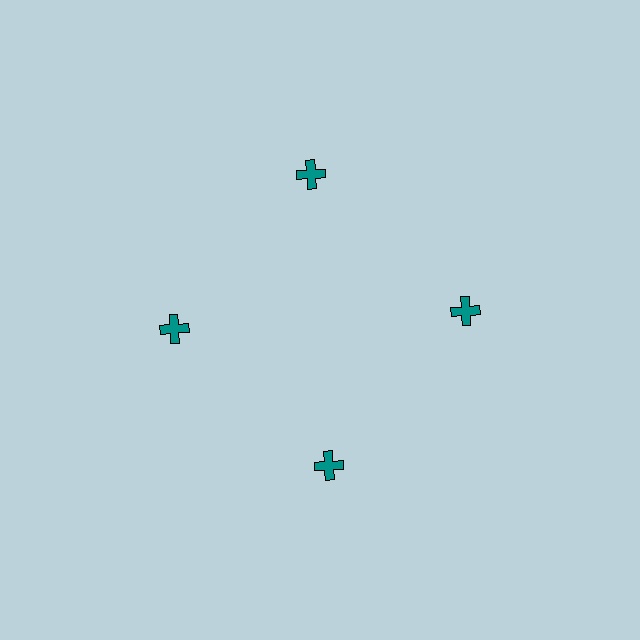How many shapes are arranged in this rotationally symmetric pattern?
There are 4 shapes, arranged in 4 groups of 1.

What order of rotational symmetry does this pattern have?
This pattern has 4-fold rotational symmetry.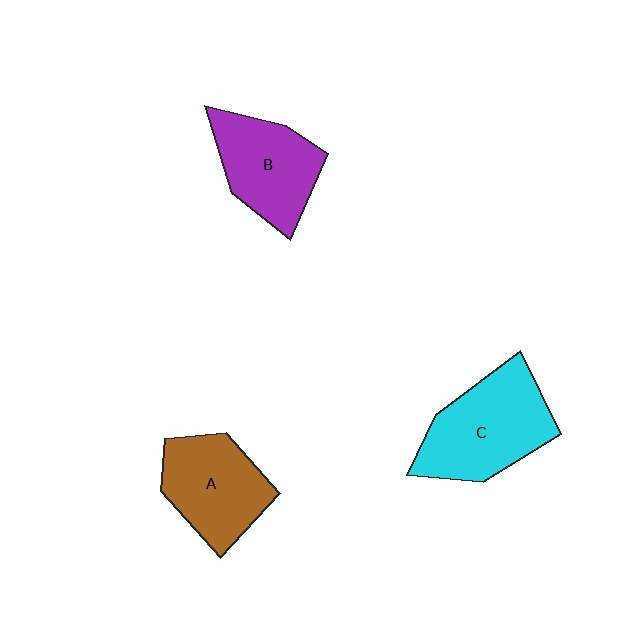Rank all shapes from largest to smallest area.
From largest to smallest: C (cyan), A (brown), B (purple).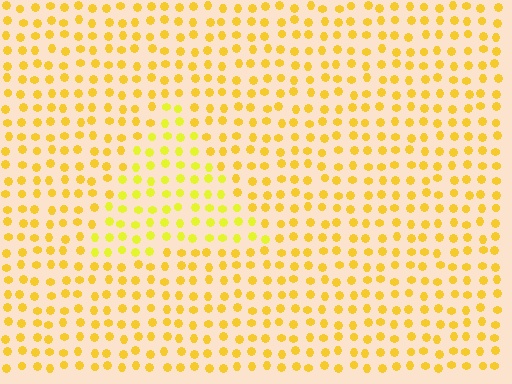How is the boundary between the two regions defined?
The boundary is defined purely by a slight shift in hue (about 19 degrees). Spacing, size, and orientation are identical on both sides.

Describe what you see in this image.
The image is filled with small yellow elements in a uniform arrangement. A triangle-shaped region is visible where the elements are tinted to a slightly different hue, forming a subtle color boundary.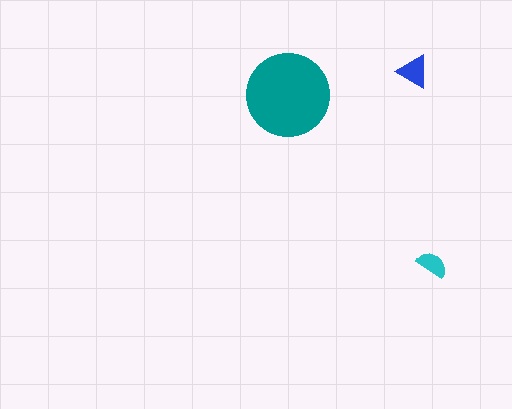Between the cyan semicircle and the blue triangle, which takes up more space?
The blue triangle.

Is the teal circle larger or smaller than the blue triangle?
Larger.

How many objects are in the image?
There are 3 objects in the image.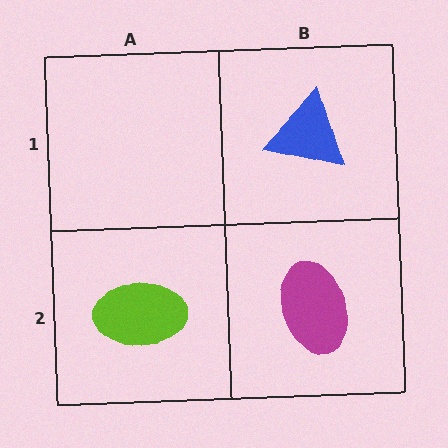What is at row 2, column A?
A lime ellipse.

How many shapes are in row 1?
1 shape.